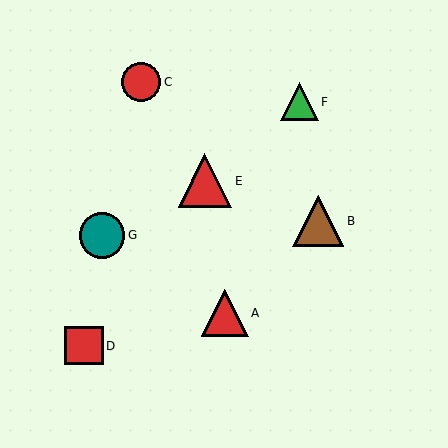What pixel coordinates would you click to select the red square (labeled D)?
Click at (84, 346) to select the red square D.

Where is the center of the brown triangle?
The center of the brown triangle is at (318, 221).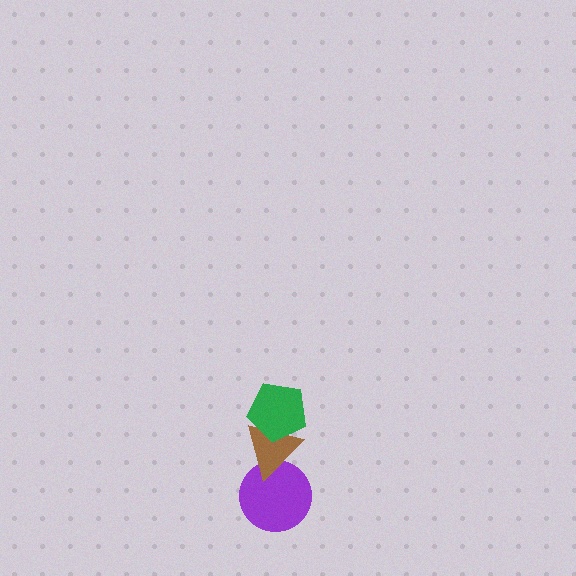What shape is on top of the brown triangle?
The green pentagon is on top of the brown triangle.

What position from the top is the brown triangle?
The brown triangle is 2nd from the top.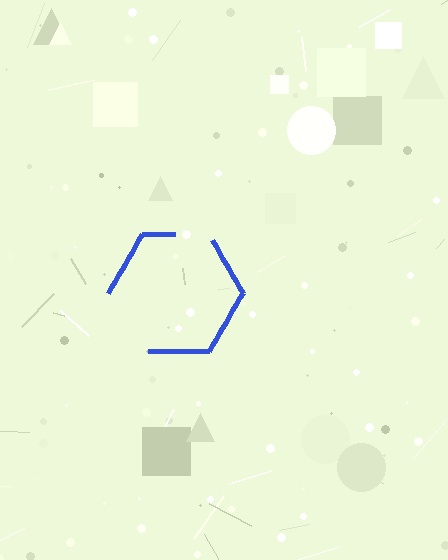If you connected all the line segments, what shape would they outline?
They would outline a hexagon.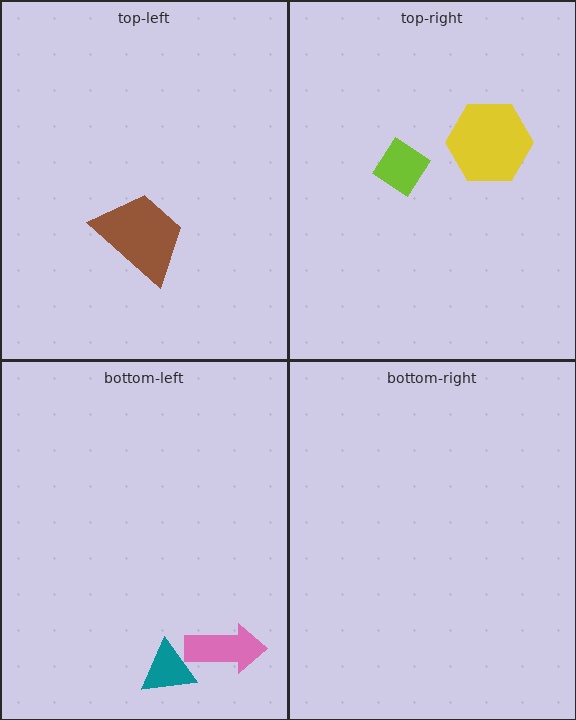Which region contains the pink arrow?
The bottom-left region.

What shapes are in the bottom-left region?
The pink arrow, the teal triangle.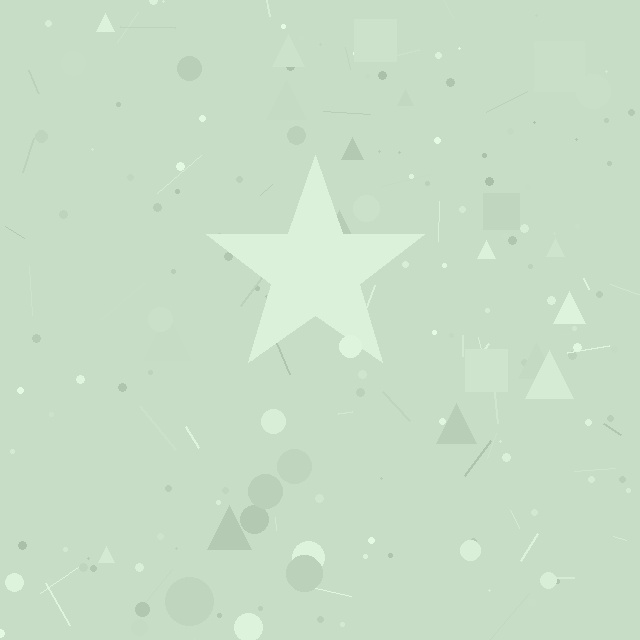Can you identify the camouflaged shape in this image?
The camouflaged shape is a star.